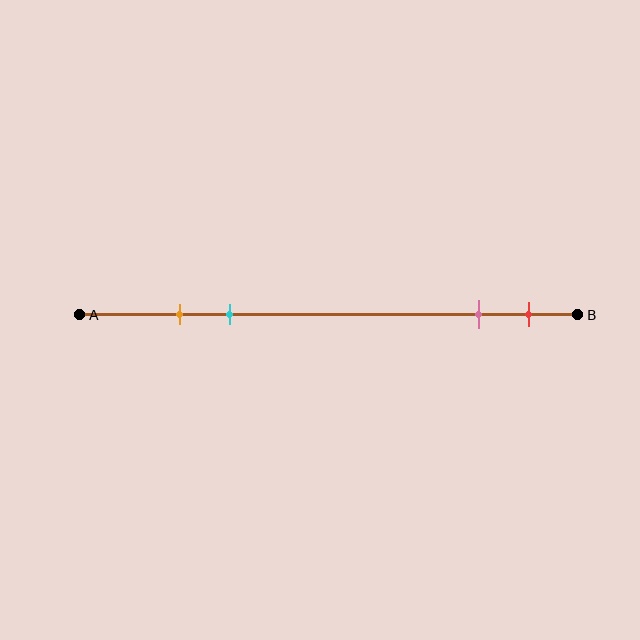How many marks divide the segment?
There are 4 marks dividing the segment.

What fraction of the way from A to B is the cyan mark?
The cyan mark is approximately 30% (0.3) of the way from A to B.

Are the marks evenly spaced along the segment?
No, the marks are not evenly spaced.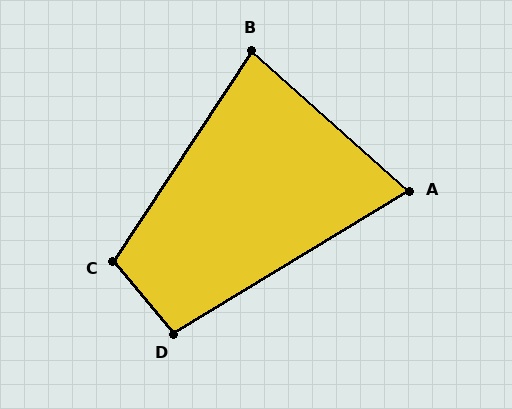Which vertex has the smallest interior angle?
A, at approximately 73 degrees.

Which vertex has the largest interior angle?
C, at approximately 107 degrees.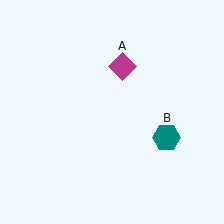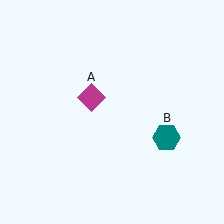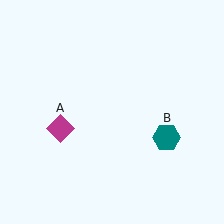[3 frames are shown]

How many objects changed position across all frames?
1 object changed position: magenta diamond (object A).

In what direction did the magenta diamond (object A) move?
The magenta diamond (object A) moved down and to the left.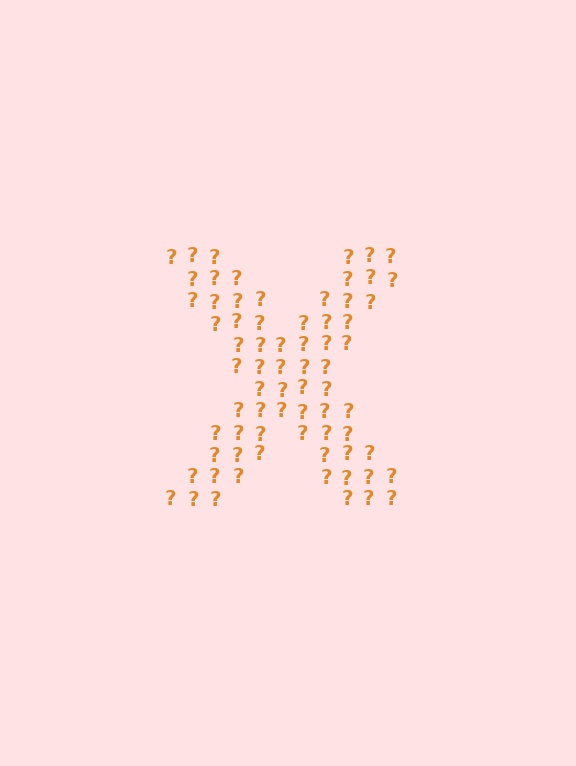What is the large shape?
The large shape is the letter X.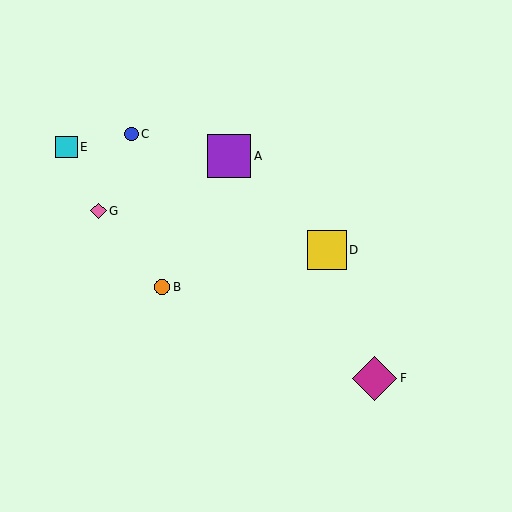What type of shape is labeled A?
Shape A is a purple square.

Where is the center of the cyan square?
The center of the cyan square is at (66, 147).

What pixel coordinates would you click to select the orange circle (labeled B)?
Click at (162, 287) to select the orange circle B.